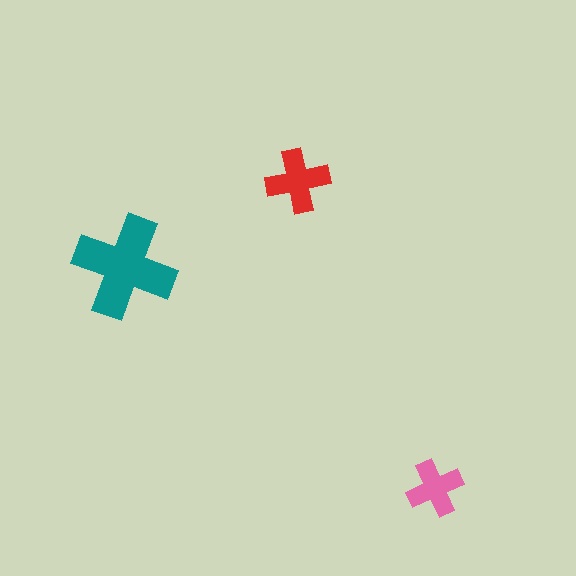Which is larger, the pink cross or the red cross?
The red one.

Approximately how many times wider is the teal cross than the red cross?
About 1.5 times wider.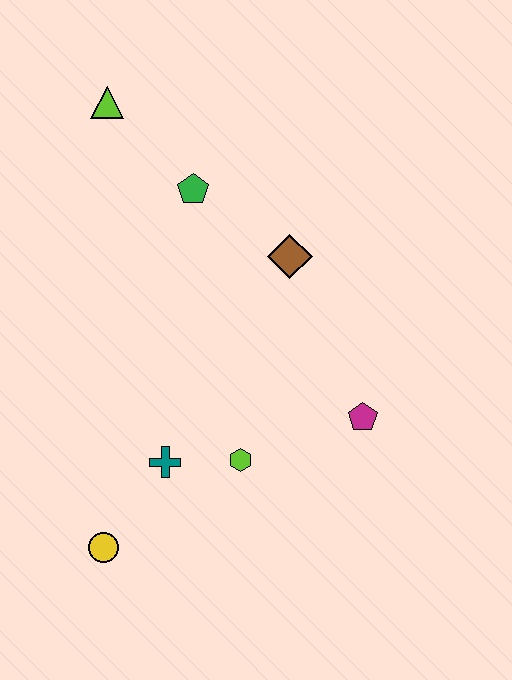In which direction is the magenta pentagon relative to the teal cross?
The magenta pentagon is to the right of the teal cross.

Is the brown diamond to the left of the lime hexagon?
No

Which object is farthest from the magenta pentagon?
The lime triangle is farthest from the magenta pentagon.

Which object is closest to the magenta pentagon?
The lime hexagon is closest to the magenta pentagon.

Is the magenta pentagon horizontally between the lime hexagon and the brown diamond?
No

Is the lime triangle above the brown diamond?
Yes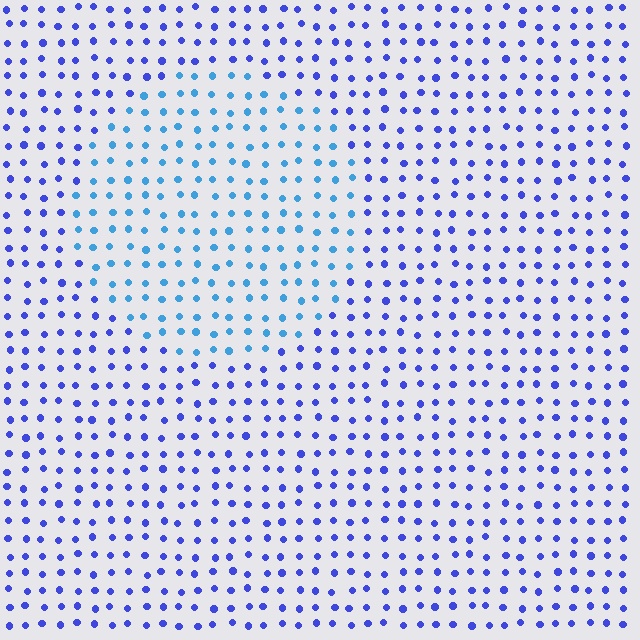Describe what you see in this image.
The image is filled with small blue elements in a uniform arrangement. A circle-shaped region is visible where the elements are tinted to a slightly different hue, forming a subtle color boundary.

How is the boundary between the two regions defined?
The boundary is defined purely by a slight shift in hue (about 34 degrees). Spacing, size, and orientation are identical on both sides.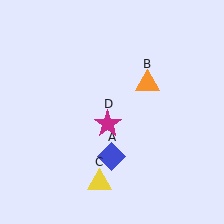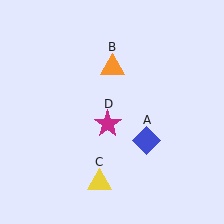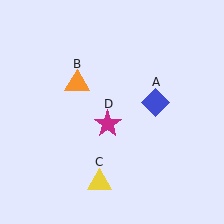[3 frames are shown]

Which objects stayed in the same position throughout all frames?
Yellow triangle (object C) and magenta star (object D) remained stationary.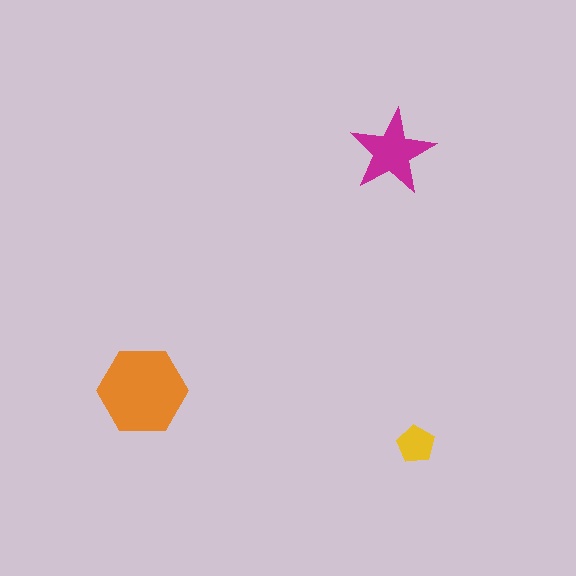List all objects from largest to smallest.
The orange hexagon, the magenta star, the yellow pentagon.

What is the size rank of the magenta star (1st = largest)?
2nd.